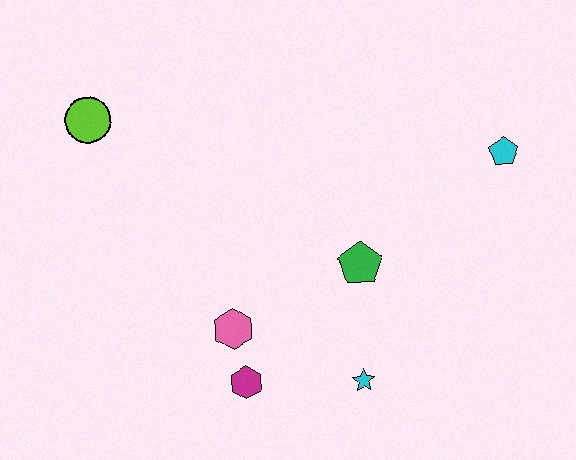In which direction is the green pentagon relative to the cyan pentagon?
The green pentagon is to the left of the cyan pentagon.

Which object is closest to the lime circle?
The pink hexagon is closest to the lime circle.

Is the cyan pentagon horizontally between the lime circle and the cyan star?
No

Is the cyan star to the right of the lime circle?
Yes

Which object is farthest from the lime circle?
The cyan pentagon is farthest from the lime circle.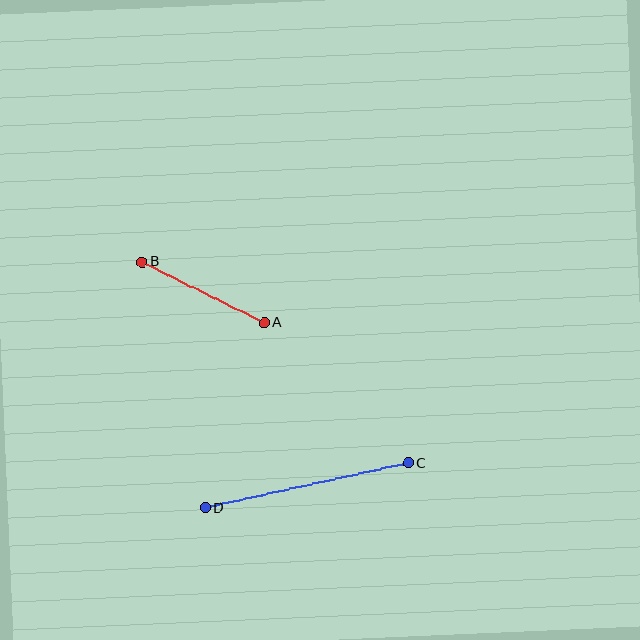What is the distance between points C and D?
The distance is approximately 208 pixels.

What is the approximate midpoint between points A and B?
The midpoint is at approximately (203, 292) pixels.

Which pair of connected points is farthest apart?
Points C and D are farthest apart.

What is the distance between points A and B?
The distance is approximately 136 pixels.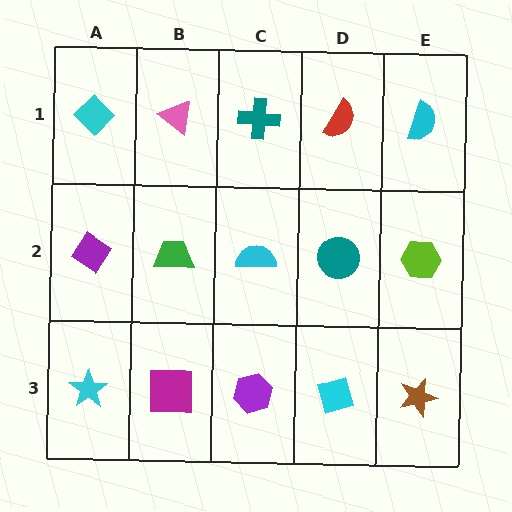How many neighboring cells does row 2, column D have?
4.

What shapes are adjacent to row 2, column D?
A red semicircle (row 1, column D), a cyan diamond (row 3, column D), a cyan semicircle (row 2, column C), a lime hexagon (row 2, column E).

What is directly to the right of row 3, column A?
A magenta square.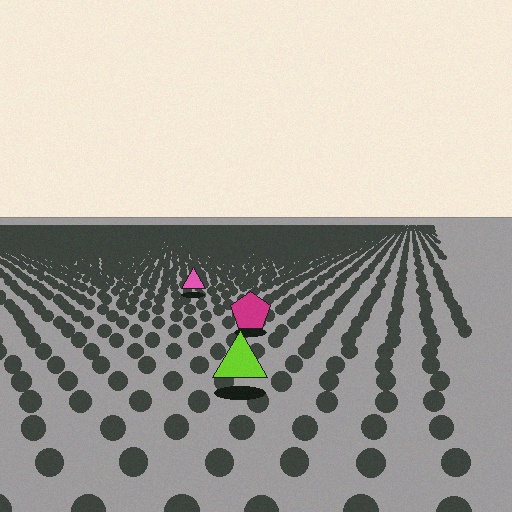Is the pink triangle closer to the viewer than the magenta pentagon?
No. The magenta pentagon is closer — you can tell from the texture gradient: the ground texture is coarser near it.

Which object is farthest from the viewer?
The pink triangle is farthest from the viewer. It appears smaller and the ground texture around it is denser.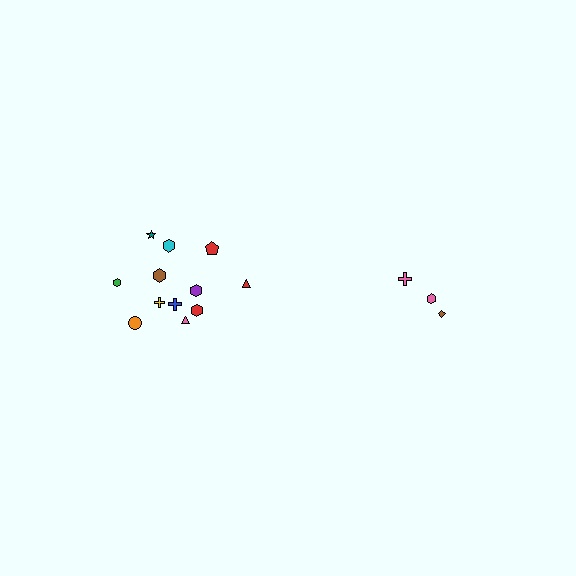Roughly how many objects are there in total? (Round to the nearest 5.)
Roughly 15 objects in total.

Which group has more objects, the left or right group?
The left group.